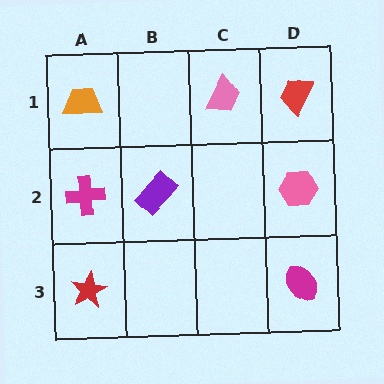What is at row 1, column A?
An orange trapezoid.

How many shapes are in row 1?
3 shapes.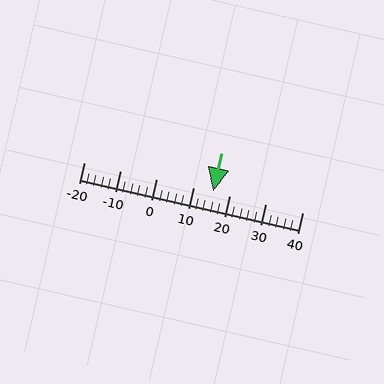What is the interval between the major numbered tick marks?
The major tick marks are spaced 10 units apart.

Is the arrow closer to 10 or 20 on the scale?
The arrow is closer to 20.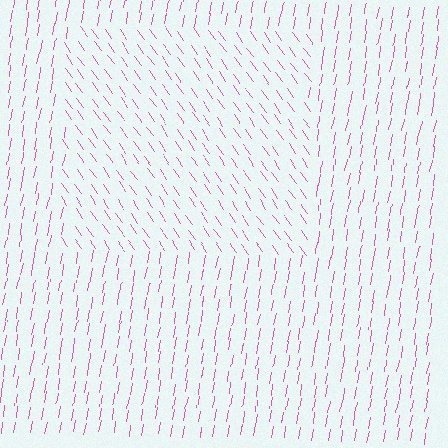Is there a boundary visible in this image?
Yes, there is a texture boundary formed by a change in line orientation.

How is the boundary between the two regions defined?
The boundary is defined purely by a change in line orientation (approximately 45 degrees difference). All lines are the same color and thickness.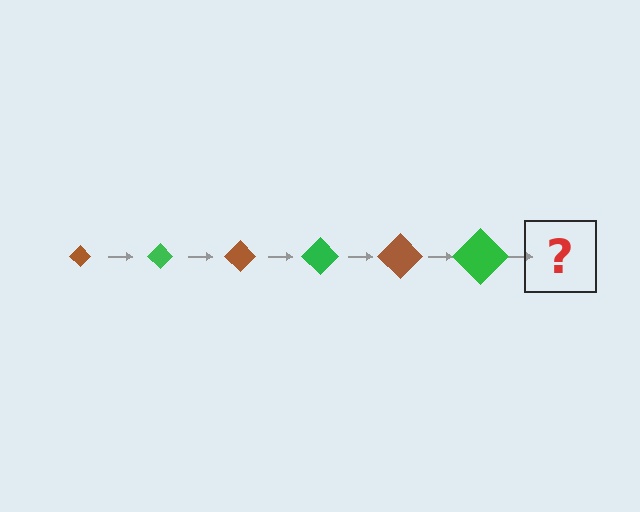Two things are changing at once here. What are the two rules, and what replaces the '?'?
The two rules are that the diamond grows larger each step and the color cycles through brown and green. The '?' should be a brown diamond, larger than the previous one.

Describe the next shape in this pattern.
It should be a brown diamond, larger than the previous one.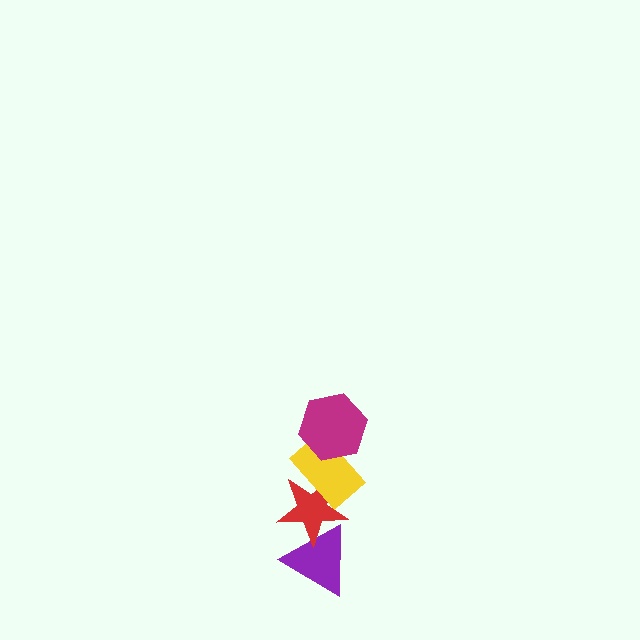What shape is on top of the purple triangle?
The red star is on top of the purple triangle.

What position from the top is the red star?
The red star is 3rd from the top.